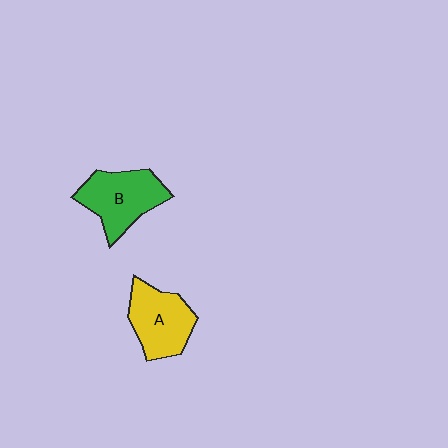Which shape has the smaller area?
Shape A (yellow).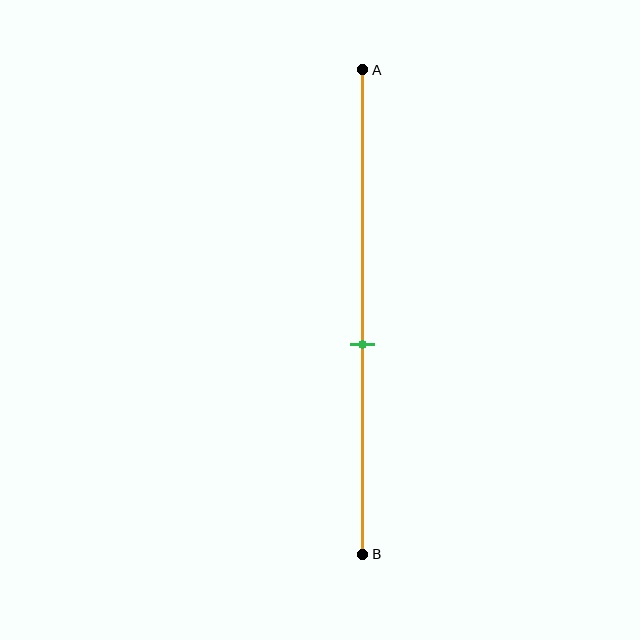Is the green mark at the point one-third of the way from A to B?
No, the mark is at about 55% from A, not at the 33% one-third point.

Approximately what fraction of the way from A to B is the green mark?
The green mark is approximately 55% of the way from A to B.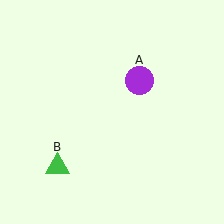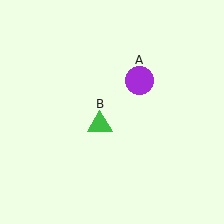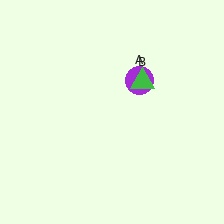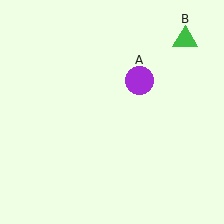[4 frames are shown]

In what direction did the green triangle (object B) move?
The green triangle (object B) moved up and to the right.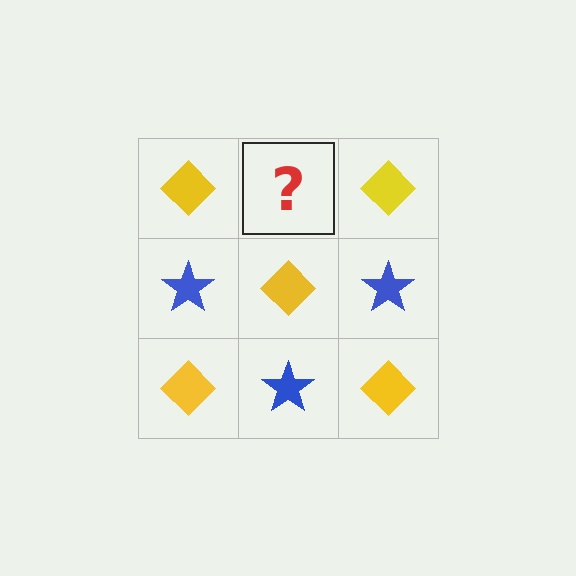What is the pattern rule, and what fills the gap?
The rule is that it alternates yellow diamond and blue star in a checkerboard pattern. The gap should be filled with a blue star.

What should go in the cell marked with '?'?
The missing cell should contain a blue star.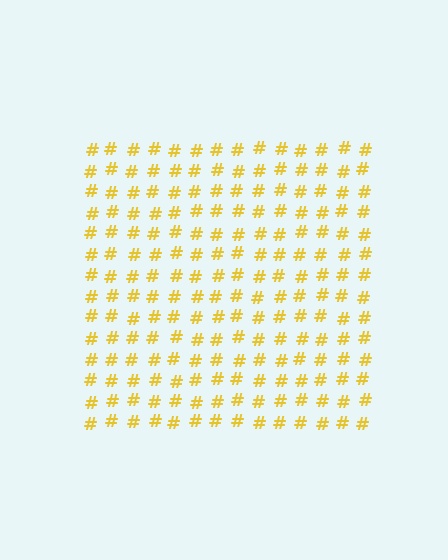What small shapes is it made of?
It is made of small hash symbols.